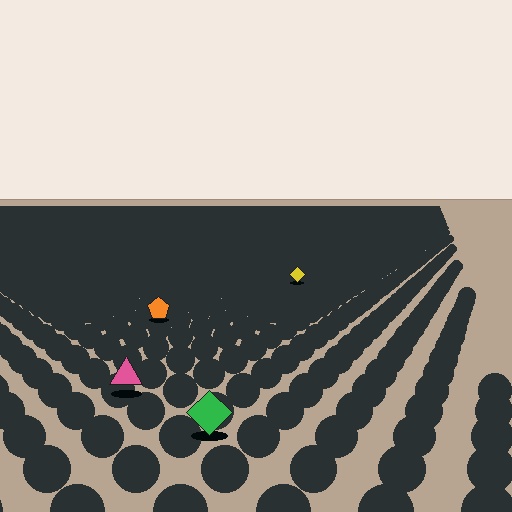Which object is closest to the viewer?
The green diamond is closest. The texture marks near it are larger and more spread out.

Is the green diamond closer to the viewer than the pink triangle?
Yes. The green diamond is closer — you can tell from the texture gradient: the ground texture is coarser near it.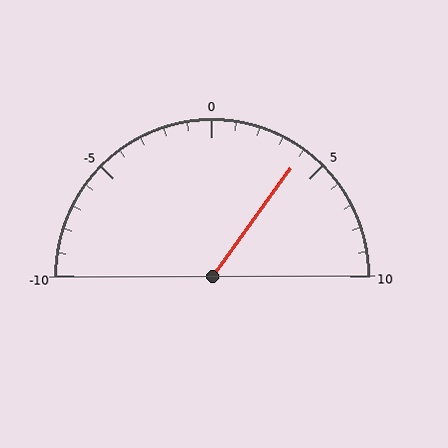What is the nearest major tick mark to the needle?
The nearest major tick mark is 5.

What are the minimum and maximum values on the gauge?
The gauge ranges from -10 to 10.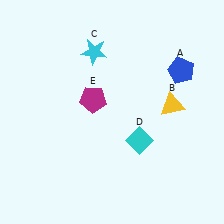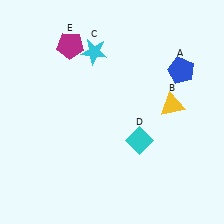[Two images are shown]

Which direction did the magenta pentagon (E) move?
The magenta pentagon (E) moved up.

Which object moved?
The magenta pentagon (E) moved up.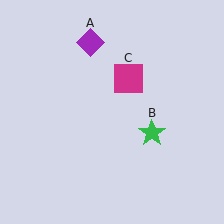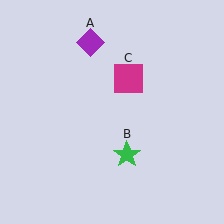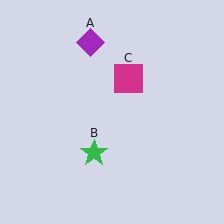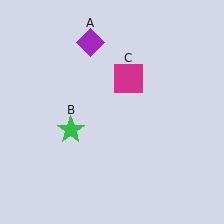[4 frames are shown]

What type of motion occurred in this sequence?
The green star (object B) rotated clockwise around the center of the scene.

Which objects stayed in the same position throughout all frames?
Purple diamond (object A) and magenta square (object C) remained stationary.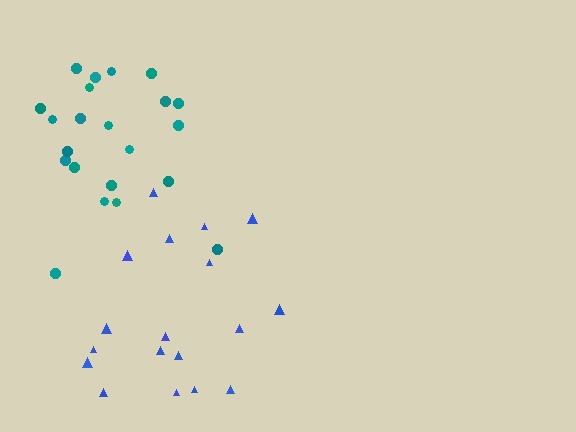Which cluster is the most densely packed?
Teal.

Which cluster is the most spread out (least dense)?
Blue.